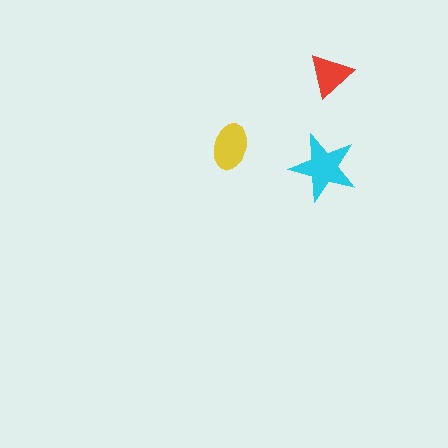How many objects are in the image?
There are 3 objects in the image.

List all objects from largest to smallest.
The cyan star, the yellow ellipse, the red triangle.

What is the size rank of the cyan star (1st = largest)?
1st.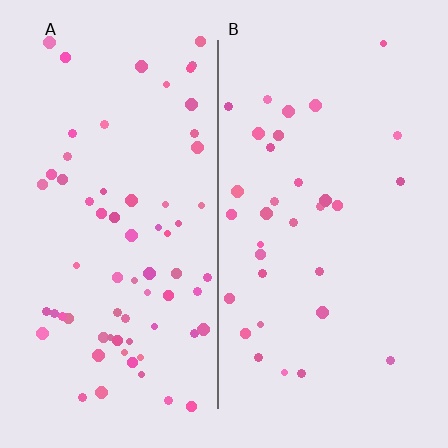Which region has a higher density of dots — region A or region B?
A (the left).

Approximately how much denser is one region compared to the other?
Approximately 2.0× — region A over region B.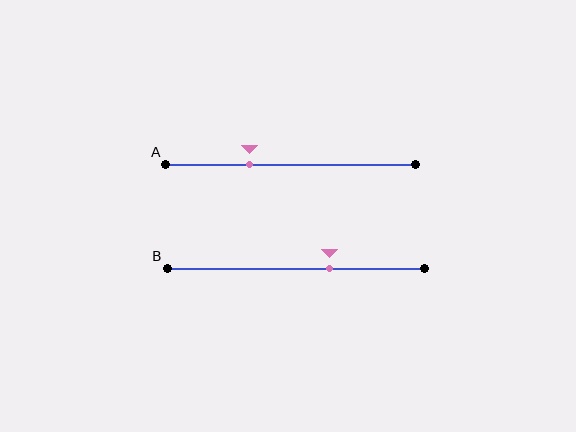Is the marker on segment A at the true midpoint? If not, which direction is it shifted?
No, the marker on segment A is shifted to the left by about 16% of the segment length.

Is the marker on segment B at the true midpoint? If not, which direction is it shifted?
No, the marker on segment B is shifted to the right by about 13% of the segment length.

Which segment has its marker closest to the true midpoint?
Segment B has its marker closest to the true midpoint.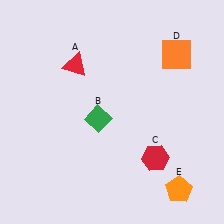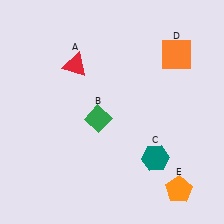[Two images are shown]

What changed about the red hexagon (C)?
In Image 1, C is red. In Image 2, it changed to teal.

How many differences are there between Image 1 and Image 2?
There is 1 difference between the two images.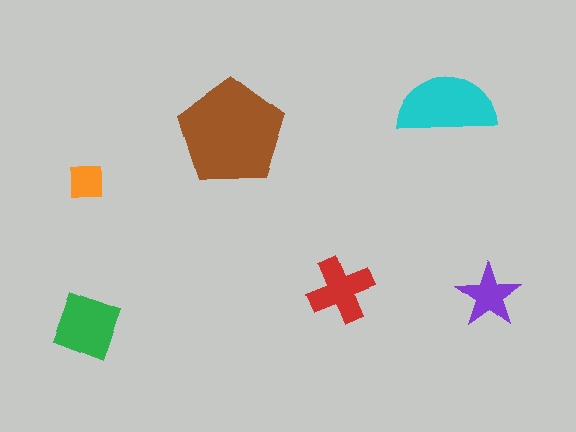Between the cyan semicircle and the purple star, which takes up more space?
The cyan semicircle.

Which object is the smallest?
The orange square.